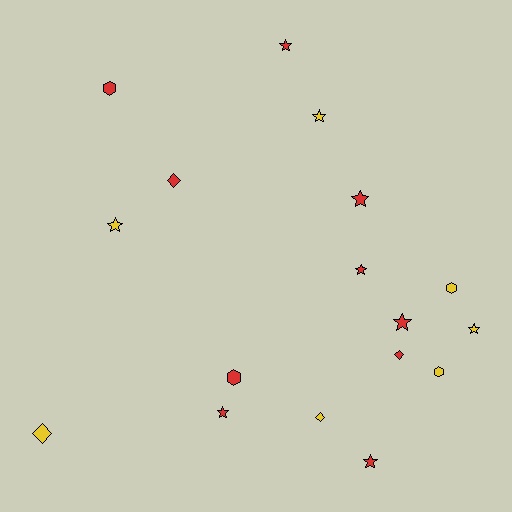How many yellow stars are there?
There are 3 yellow stars.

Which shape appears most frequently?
Star, with 9 objects.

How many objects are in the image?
There are 17 objects.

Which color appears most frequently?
Red, with 10 objects.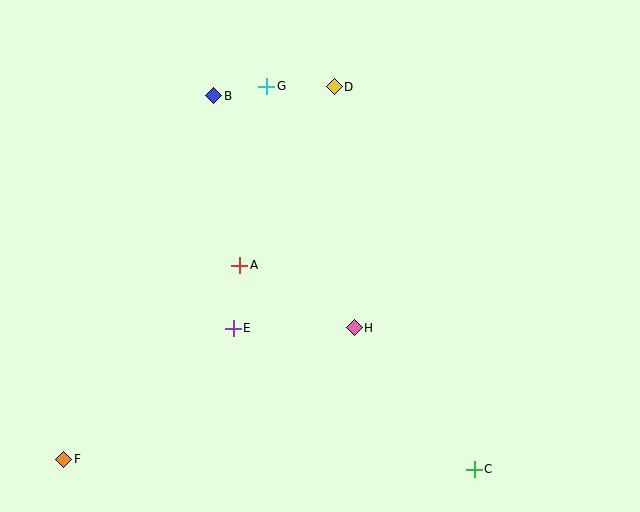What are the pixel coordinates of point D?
Point D is at (334, 87).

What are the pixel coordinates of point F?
Point F is at (64, 459).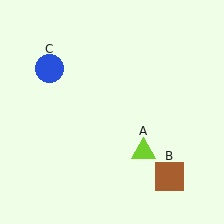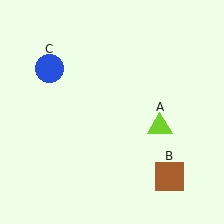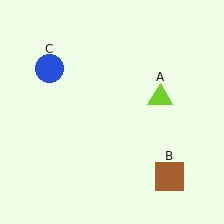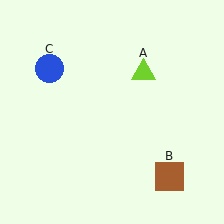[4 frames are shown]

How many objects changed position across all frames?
1 object changed position: lime triangle (object A).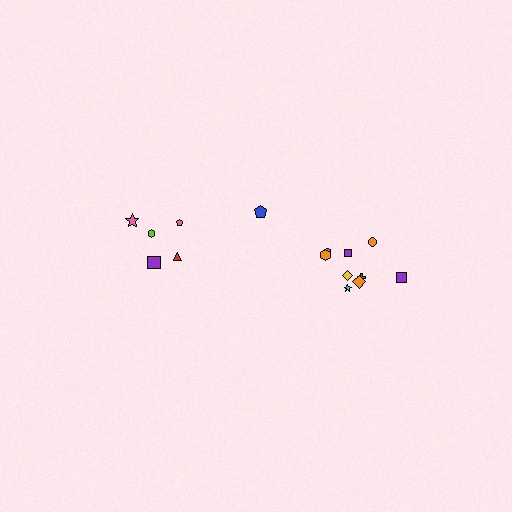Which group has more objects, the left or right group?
The right group.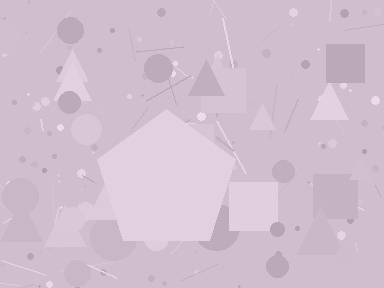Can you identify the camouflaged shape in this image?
The camouflaged shape is a pentagon.